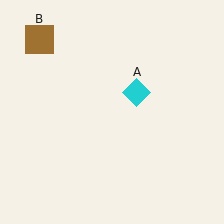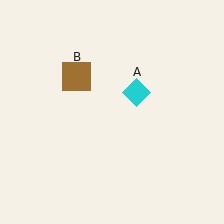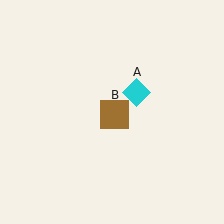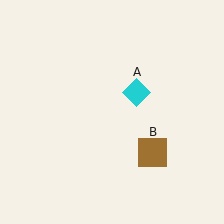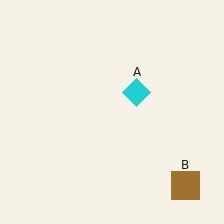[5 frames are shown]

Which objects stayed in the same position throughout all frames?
Cyan diamond (object A) remained stationary.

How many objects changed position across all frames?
1 object changed position: brown square (object B).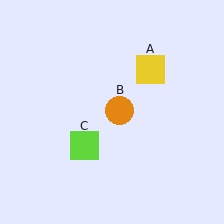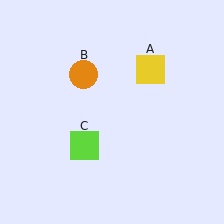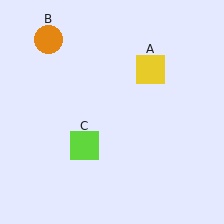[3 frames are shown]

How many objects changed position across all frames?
1 object changed position: orange circle (object B).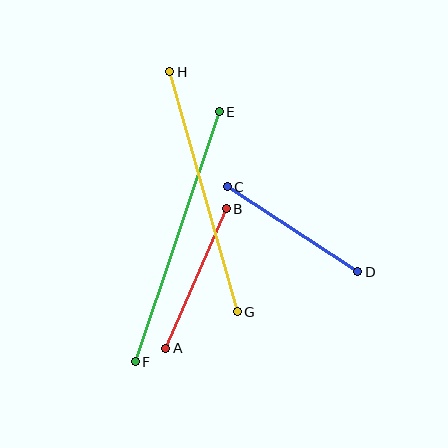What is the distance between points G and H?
The distance is approximately 249 pixels.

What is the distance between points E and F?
The distance is approximately 264 pixels.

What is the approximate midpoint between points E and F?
The midpoint is at approximately (177, 237) pixels.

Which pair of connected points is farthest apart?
Points E and F are farthest apart.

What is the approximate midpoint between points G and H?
The midpoint is at approximately (203, 192) pixels.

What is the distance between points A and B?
The distance is approximately 152 pixels.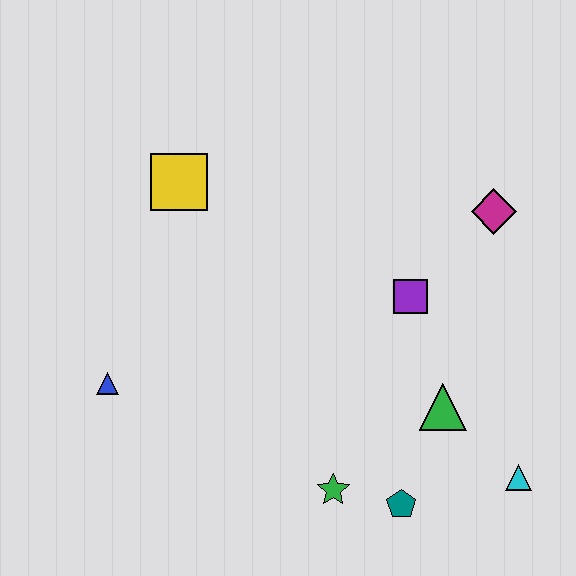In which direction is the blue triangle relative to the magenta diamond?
The blue triangle is to the left of the magenta diamond.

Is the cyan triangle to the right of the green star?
Yes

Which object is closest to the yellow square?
The blue triangle is closest to the yellow square.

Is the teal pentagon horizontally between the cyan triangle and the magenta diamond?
No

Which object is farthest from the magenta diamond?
The blue triangle is farthest from the magenta diamond.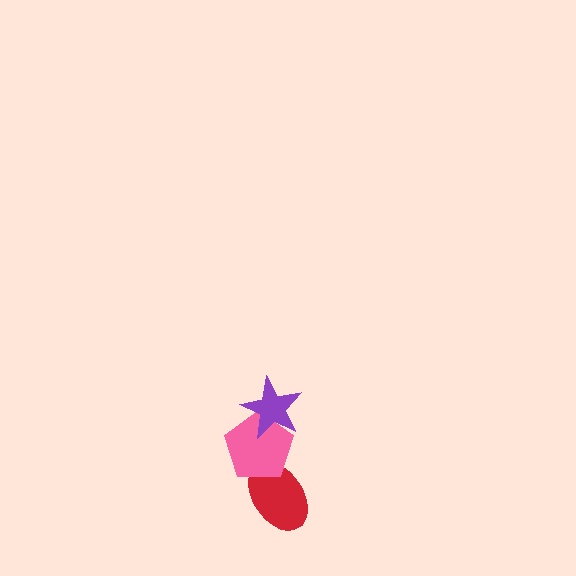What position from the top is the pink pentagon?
The pink pentagon is 2nd from the top.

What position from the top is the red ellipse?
The red ellipse is 3rd from the top.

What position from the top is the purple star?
The purple star is 1st from the top.